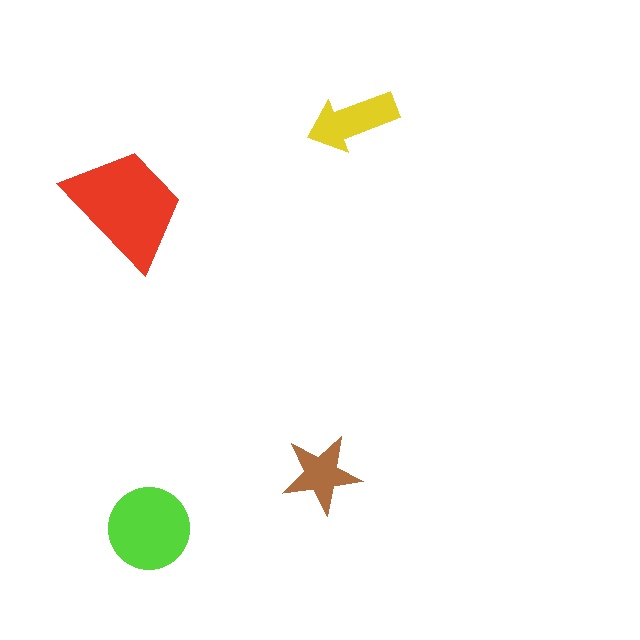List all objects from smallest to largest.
The brown star, the yellow arrow, the lime circle, the red trapezoid.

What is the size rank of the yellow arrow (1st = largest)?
3rd.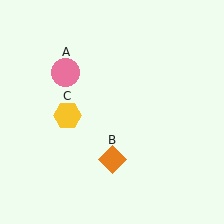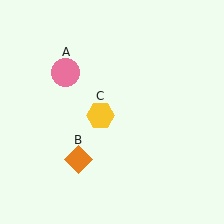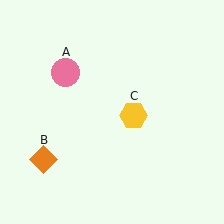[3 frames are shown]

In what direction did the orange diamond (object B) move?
The orange diamond (object B) moved left.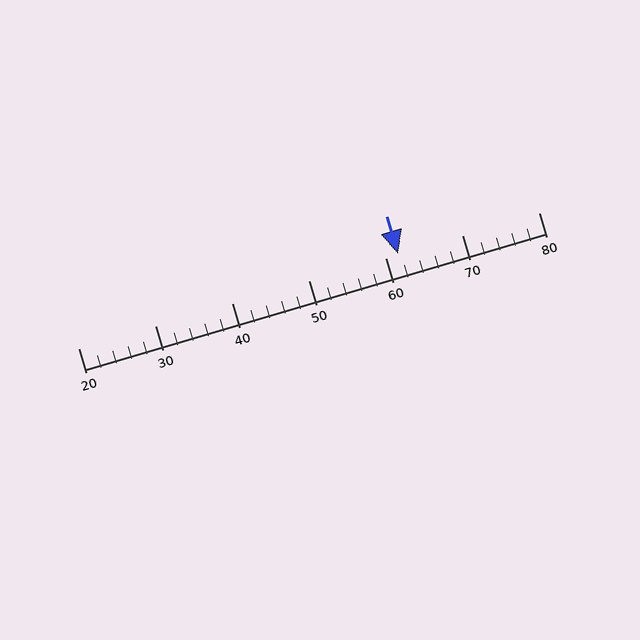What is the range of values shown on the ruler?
The ruler shows values from 20 to 80.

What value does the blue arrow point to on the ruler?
The blue arrow points to approximately 62.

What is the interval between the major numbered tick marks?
The major tick marks are spaced 10 units apart.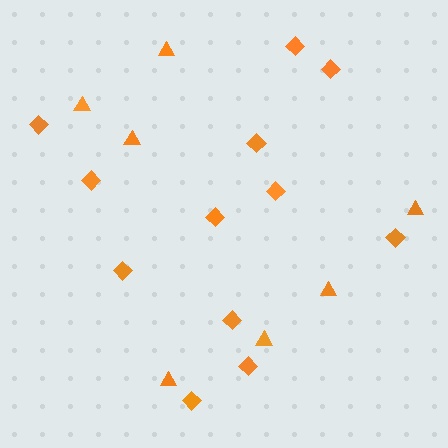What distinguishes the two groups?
There are 2 groups: one group of diamonds (12) and one group of triangles (7).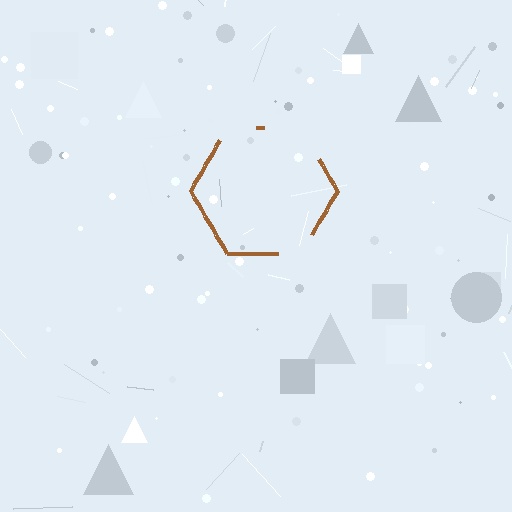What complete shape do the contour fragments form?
The contour fragments form a hexagon.